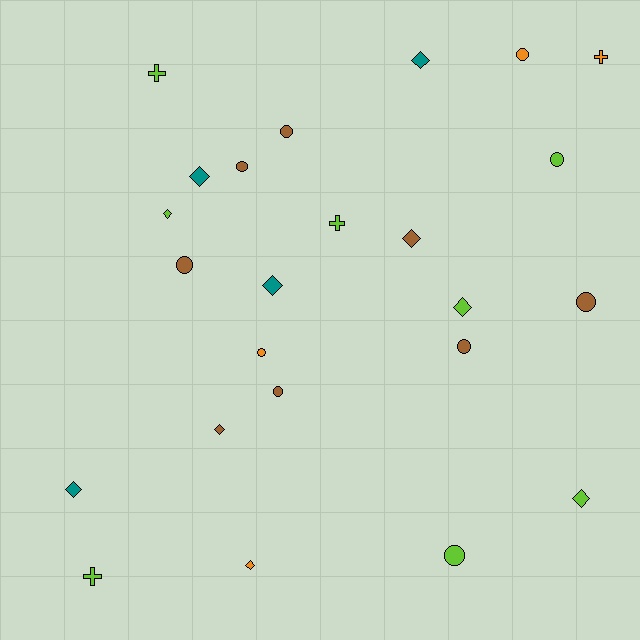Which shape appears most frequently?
Circle, with 10 objects.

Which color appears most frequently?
Lime, with 8 objects.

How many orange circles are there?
There are 2 orange circles.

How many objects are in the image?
There are 24 objects.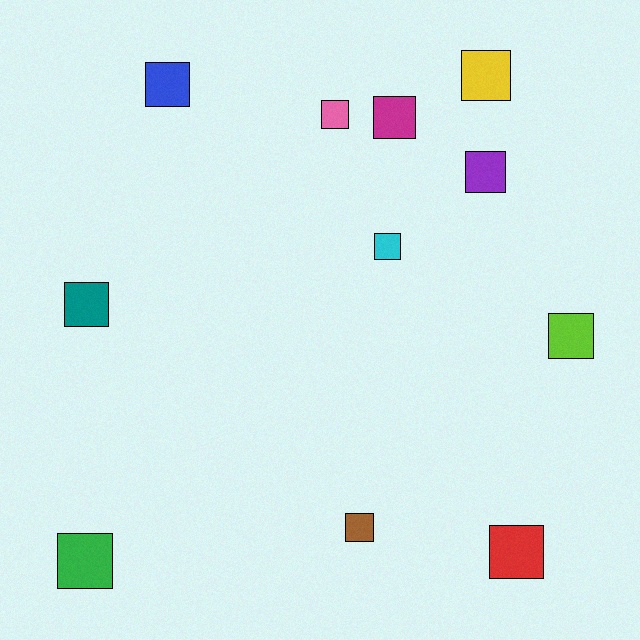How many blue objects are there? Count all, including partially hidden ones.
There is 1 blue object.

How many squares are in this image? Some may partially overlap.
There are 11 squares.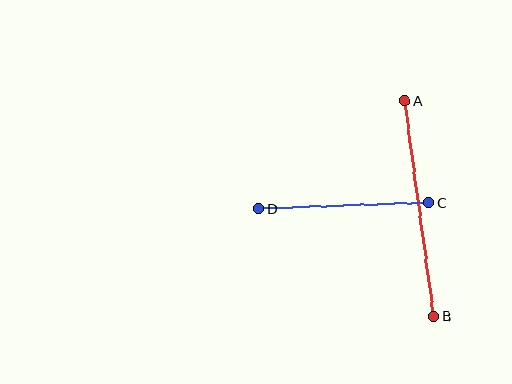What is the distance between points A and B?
The distance is approximately 217 pixels.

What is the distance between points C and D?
The distance is approximately 170 pixels.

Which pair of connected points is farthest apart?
Points A and B are farthest apart.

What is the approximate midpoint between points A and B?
The midpoint is at approximately (420, 209) pixels.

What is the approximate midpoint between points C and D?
The midpoint is at approximately (343, 206) pixels.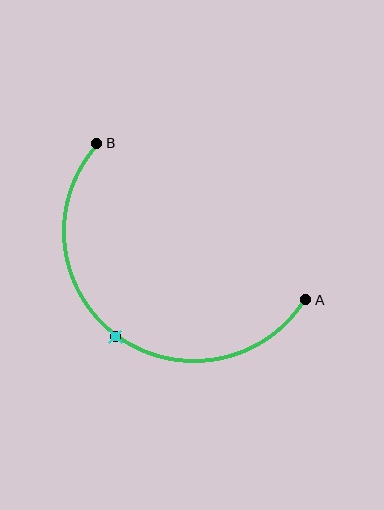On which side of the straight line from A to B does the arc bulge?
The arc bulges below and to the left of the straight line connecting A and B.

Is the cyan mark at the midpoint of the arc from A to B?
Yes. The cyan mark lies on the arc at equal arc-length from both A and B — it is the arc midpoint.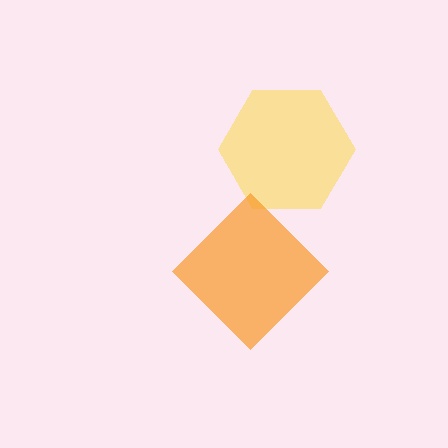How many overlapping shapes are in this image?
There are 2 overlapping shapes in the image.